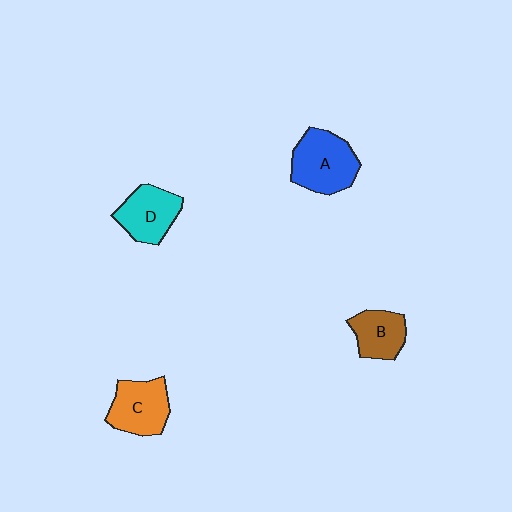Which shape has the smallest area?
Shape B (brown).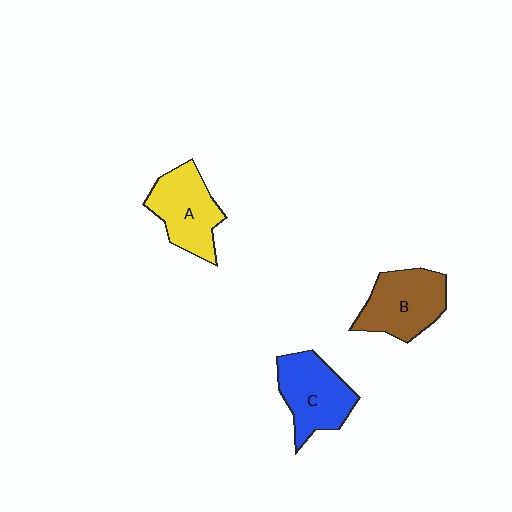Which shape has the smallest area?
Shape A (yellow).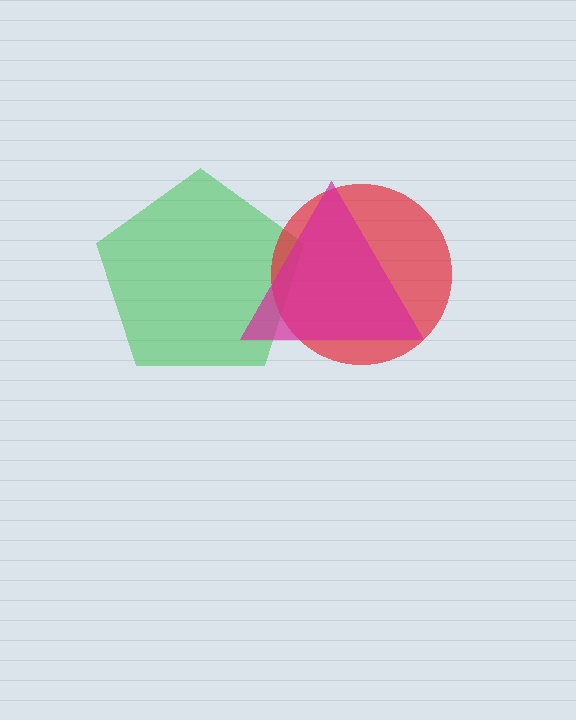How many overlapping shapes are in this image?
There are 3 overlapping shapes in the image.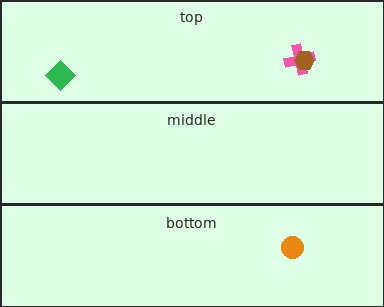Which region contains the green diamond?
The top region.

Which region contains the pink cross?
The top region.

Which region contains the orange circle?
The bottom region.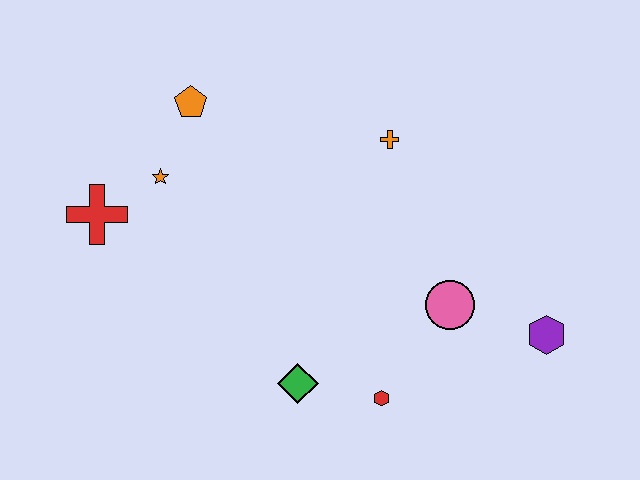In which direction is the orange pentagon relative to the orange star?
The orange pentagon is above the orange star.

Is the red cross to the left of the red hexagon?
Yes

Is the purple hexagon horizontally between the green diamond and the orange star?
No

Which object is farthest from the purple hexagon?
The red cross is farthest from the purple hexagon.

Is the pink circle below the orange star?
Yes